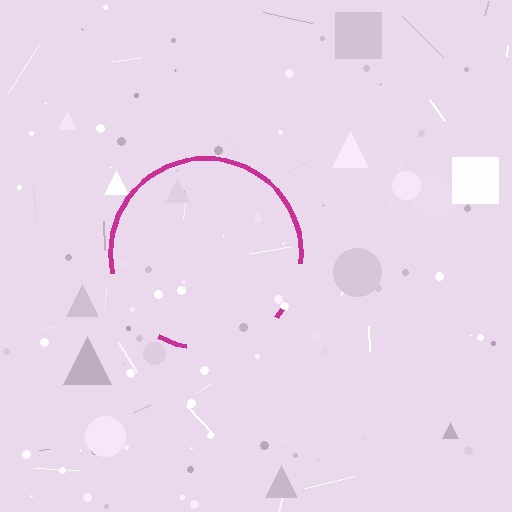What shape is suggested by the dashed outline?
The dashed outline suggests a circle.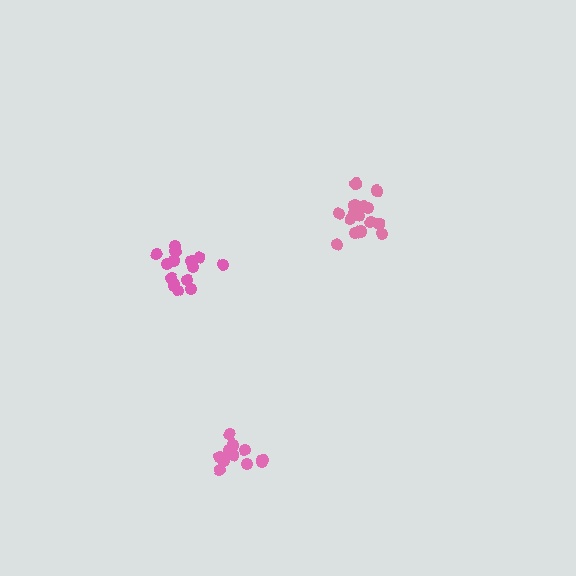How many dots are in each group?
Group 1: 15 dots, Group 2: 15 dots, Group 3: 11 dots (41 total).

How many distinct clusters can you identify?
There are 3 distinct clusters.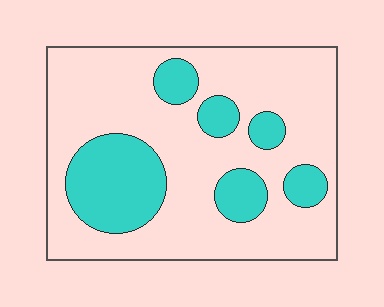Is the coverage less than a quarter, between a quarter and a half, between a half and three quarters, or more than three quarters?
Between a quarter and a half.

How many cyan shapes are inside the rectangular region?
6.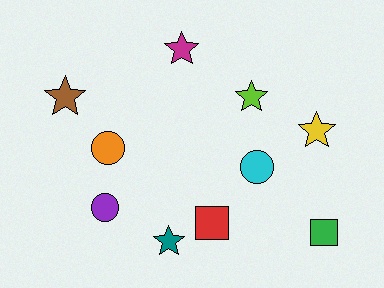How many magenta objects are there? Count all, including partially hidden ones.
There is 1 magenta object.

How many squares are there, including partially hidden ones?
There are 2 squares.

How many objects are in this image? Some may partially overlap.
There are 10 objects.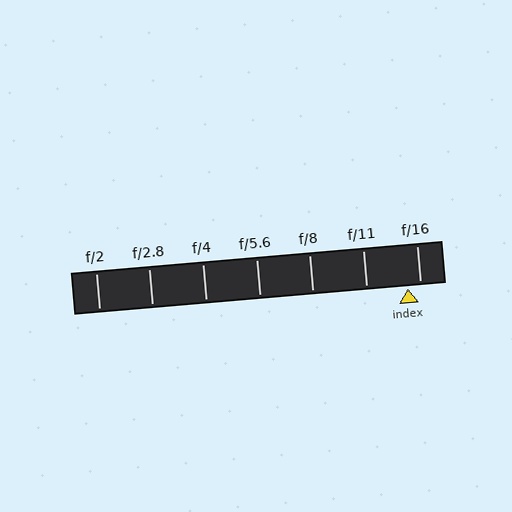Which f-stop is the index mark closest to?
The index mark is closest to f/16.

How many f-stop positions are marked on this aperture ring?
There are 7 f-stop positions marked.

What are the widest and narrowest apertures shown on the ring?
The widest aperture shown is f/2 and the narrowest is f/16.